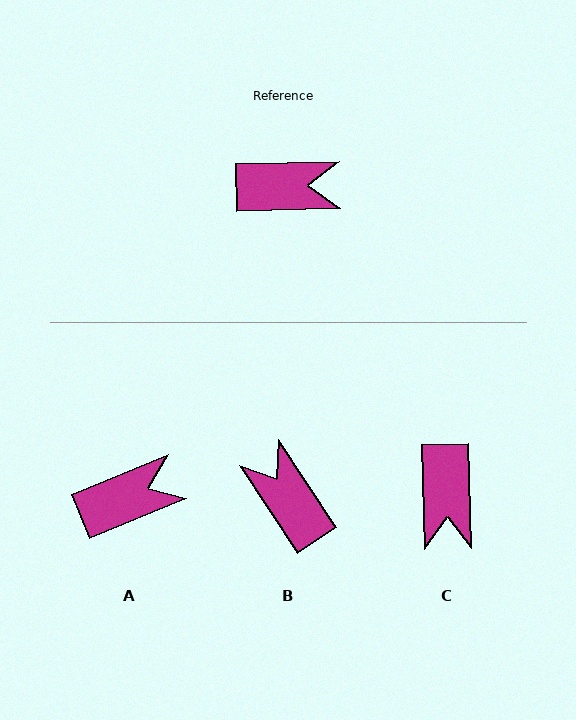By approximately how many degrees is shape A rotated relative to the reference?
Approximately 21 degrees counter-clockwise.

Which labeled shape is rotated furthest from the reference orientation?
B, about 122 degrees away.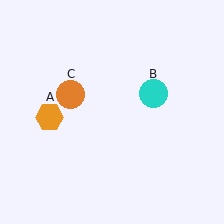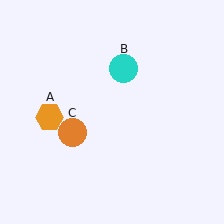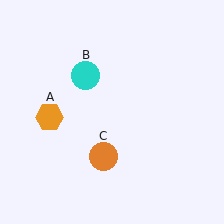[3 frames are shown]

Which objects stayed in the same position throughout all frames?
Orange hexagon (object A) remained stationary.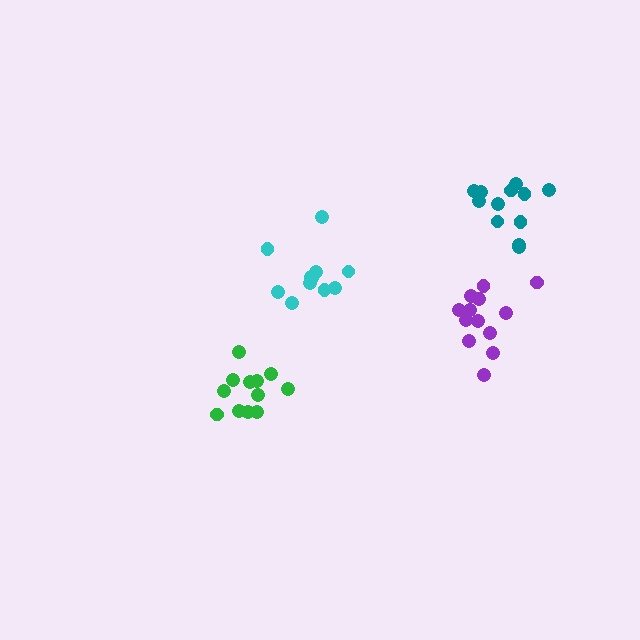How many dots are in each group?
Group 1: 11 dots, Group 2: 12 dots, Group 3: 12 dots, Group 4: 13 dots (48 total).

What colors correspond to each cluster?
The clusters are colored: cyan, green, teal, purple.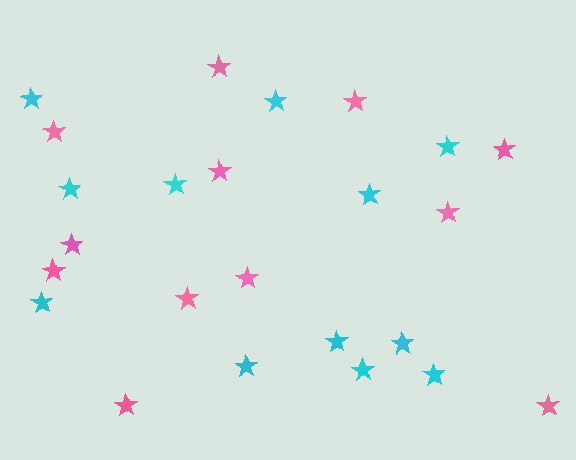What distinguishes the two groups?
There are 2 groups: one group of cyan stars (12) and one group of pink stars (12).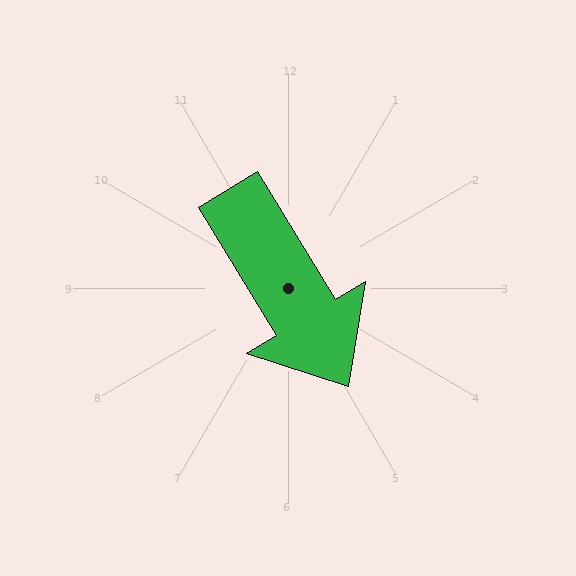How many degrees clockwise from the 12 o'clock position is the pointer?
Approximately 149 degrees.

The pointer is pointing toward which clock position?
Roughly 5 o'clock.